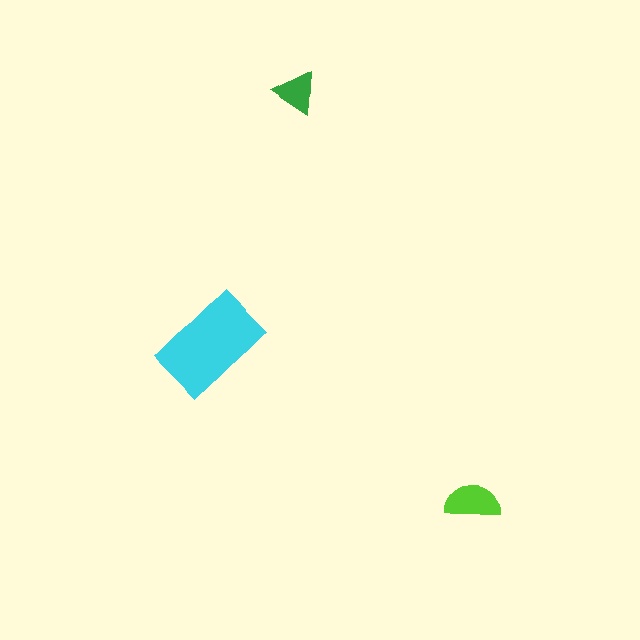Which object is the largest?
The cyan rectangle.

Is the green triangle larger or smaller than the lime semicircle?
Smaller.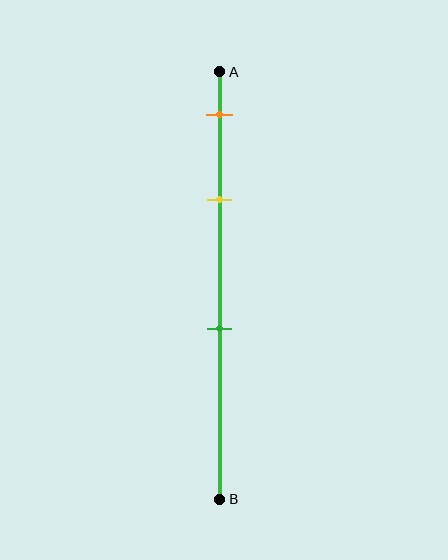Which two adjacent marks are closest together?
The orange and yellow marks are the closest adjacent pair.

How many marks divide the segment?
There are 3 marks dividing the segment.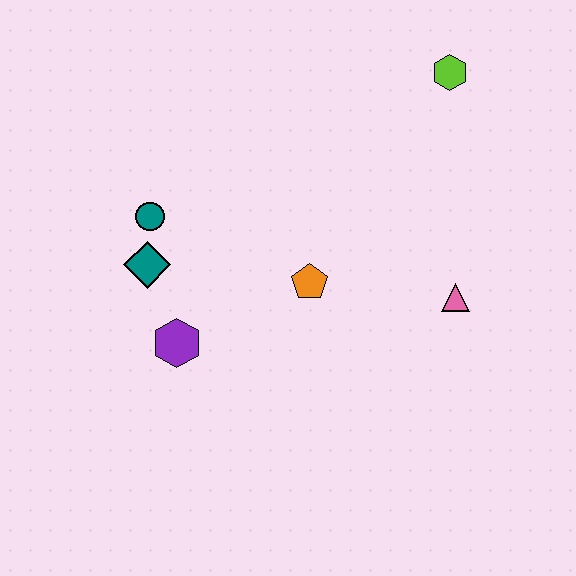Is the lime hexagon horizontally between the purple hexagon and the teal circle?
No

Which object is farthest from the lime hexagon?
The purple hexagon is farthest from the lime hexagon.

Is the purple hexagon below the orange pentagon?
Yes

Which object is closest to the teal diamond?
The teal circle is closest to the teal diamond.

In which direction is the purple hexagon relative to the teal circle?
The purple hexagon is below the teal circle.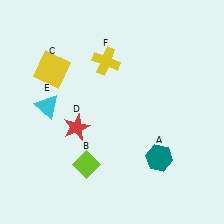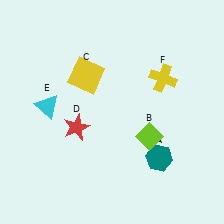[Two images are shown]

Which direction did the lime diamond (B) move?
The lime diamond (B) moved right.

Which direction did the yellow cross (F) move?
The yellow cross (F) moved right.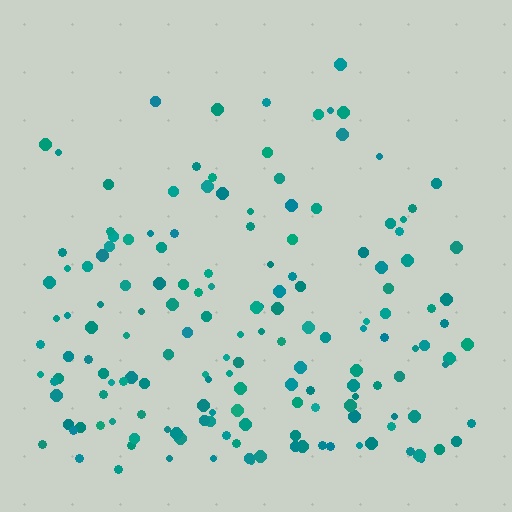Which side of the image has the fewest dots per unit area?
The top.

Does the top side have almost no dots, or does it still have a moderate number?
Still a moderate number, just noticeably fewer than the bottom.